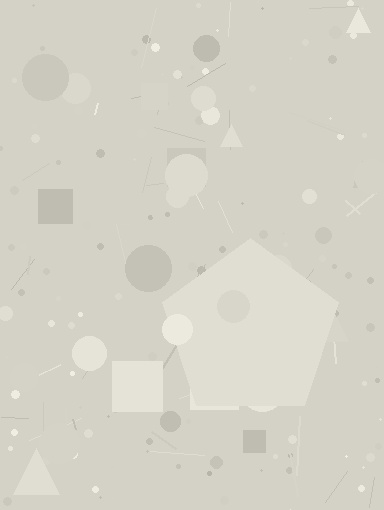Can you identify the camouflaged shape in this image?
The camouflaged shape is a pentagon.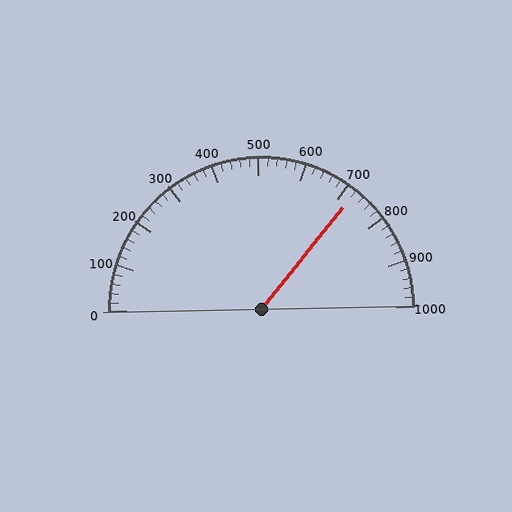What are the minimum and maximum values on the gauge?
The gauge ranges from 0 to 1000.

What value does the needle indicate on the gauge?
The needle indicates approximately 720.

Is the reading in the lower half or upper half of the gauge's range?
The reading is in the upper half of the range (0 to 1000).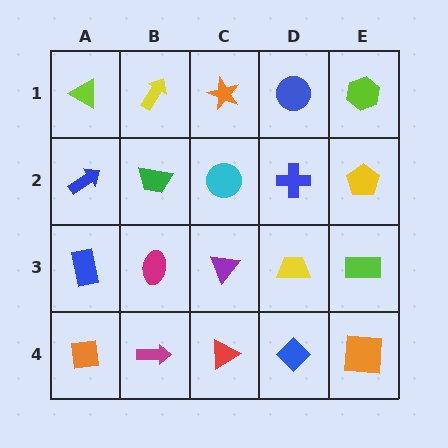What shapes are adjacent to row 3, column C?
A cyan circle (row 2, column C), a red triangle (row 4, column C), a magenta ellipse (row 3, column B), a yellow trapezoid (row 3, column D).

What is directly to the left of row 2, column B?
A blue arrow.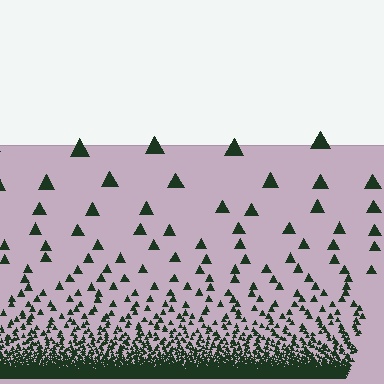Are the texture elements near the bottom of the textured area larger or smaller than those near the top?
Smaller. The gradient is inverted — elements near the bottom are smaller and denser.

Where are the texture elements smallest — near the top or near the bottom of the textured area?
Near the bottom.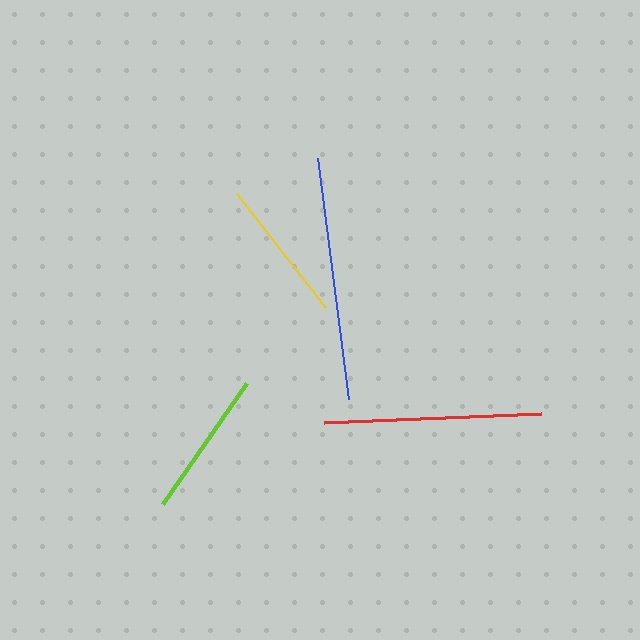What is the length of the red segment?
The red segment is approximately 217 pixels long.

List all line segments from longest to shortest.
From longest to shortest: blue, red, lime, yellow.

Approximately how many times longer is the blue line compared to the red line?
The blue line is approximately 1.1 times the length of the red line.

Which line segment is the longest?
The blue line is the longest at approximately 243 pixels.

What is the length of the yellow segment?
The yellow segment is approximately 144 pixels long.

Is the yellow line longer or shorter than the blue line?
The blue line is longer than the yellow line.